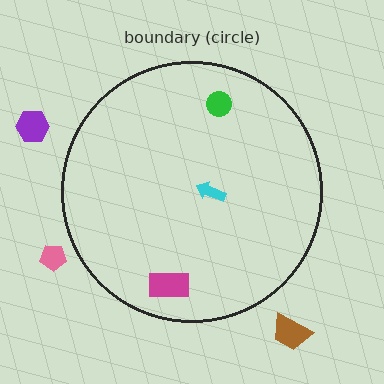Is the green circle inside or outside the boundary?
Inside.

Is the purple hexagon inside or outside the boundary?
Outside.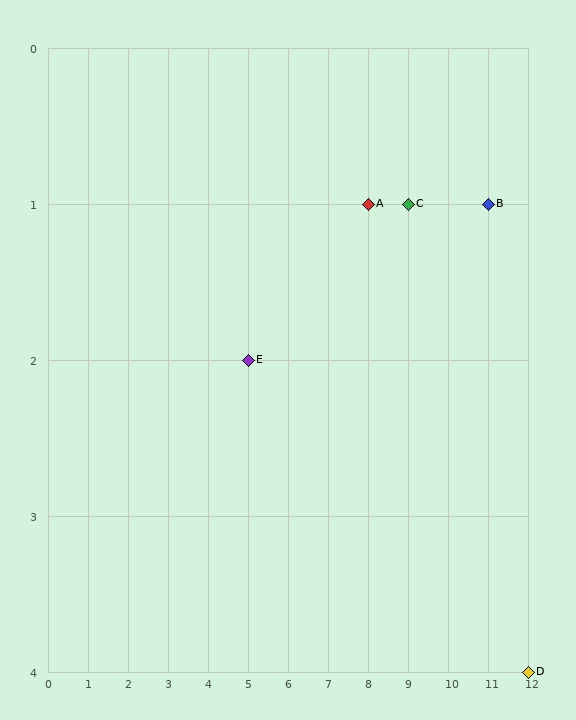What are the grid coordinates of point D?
Point D is at grid coordinates (12, 4).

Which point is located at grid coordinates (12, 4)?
Point D is at (12, 4).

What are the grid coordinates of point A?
Point A is at grid coordinates (8, 1).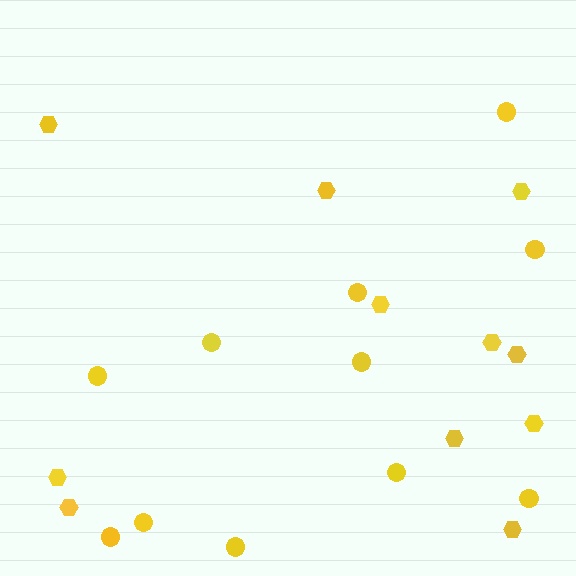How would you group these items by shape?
There are 2 groups: one group of hexagons (11) and one group of circles (11).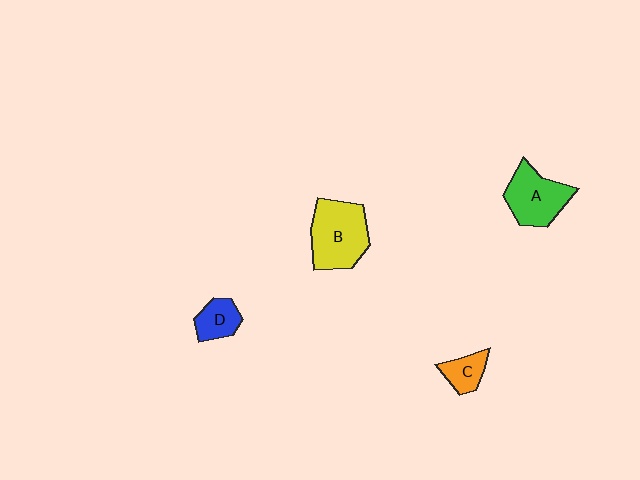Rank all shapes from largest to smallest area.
From largest to smallest: B (yellow), A (green), D (blue), C (orange).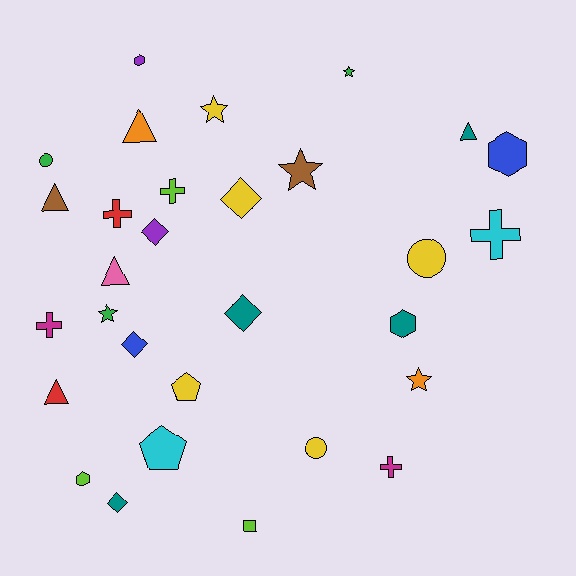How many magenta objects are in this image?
There are 2 magenta objects.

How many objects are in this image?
There are 30 objects.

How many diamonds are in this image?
There are 5 diamonds.